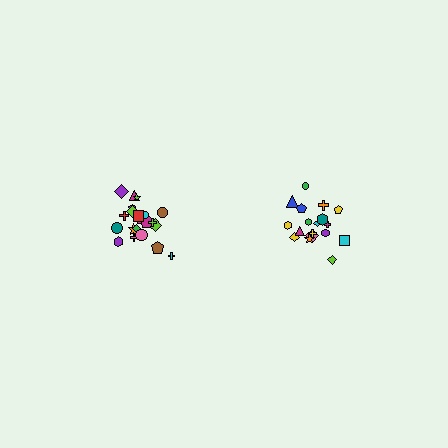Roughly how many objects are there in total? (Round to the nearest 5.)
Roughly 40 objects in total.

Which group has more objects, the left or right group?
The left group.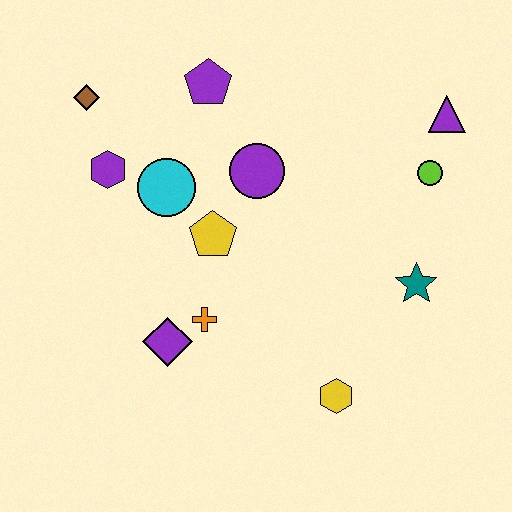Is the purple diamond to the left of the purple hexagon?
No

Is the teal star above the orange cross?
Yes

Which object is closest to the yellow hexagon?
The teal star is closest to the yellow hexagon.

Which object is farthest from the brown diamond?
The yellow hexagon is farthest from the brown diamond.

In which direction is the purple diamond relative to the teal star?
The purple diamond is to the left of the teal star.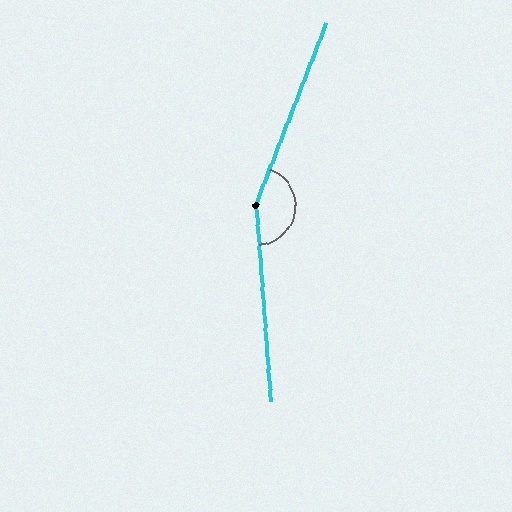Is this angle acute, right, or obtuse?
It is obtuse.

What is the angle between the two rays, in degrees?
Approximately 155 degrees.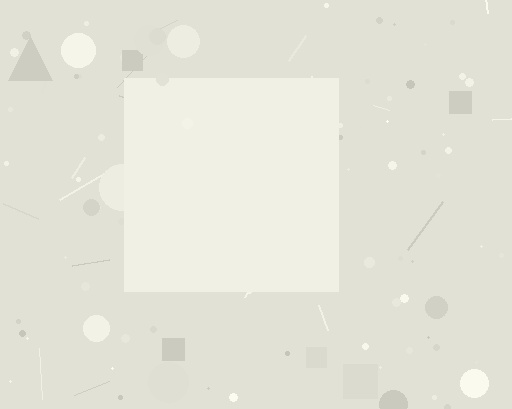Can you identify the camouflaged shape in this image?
The camouflaged shape is a square.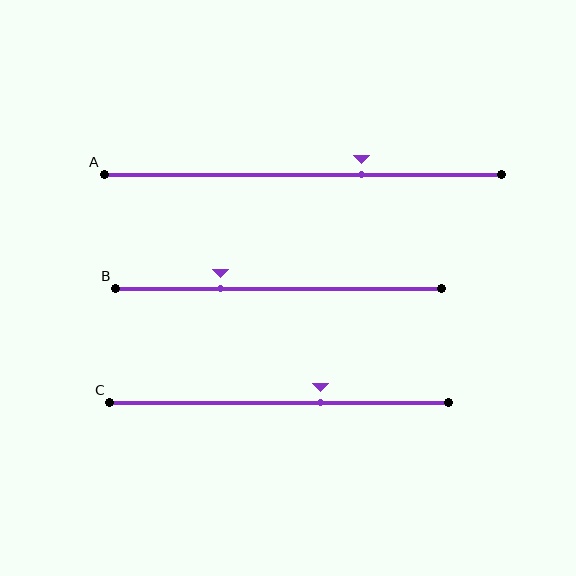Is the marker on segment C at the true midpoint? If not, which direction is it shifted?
No, the marker on segment C is shifted to the right by about 12% of the segment length.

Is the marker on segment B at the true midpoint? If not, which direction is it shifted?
No, the marker on segment B is shifted to the left by about 18% of the segment length.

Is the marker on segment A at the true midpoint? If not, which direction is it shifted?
No, the marker on segment A is shifted to the right by about 15% of the segment length.